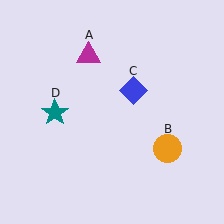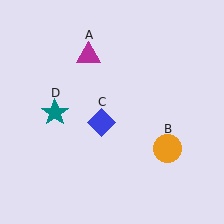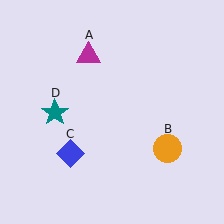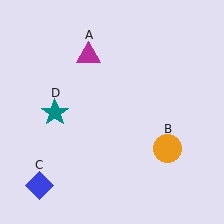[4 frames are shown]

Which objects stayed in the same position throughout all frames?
Magenta triangle (object A) and orange circle (object B) and teal star (object D) remained stationary.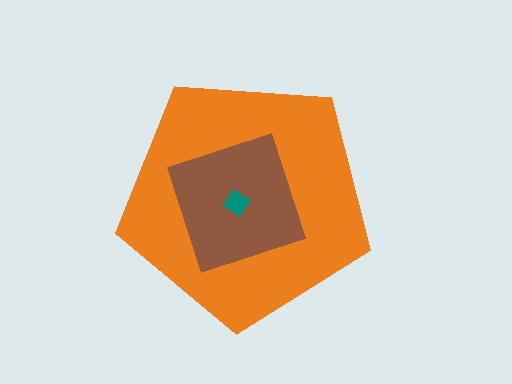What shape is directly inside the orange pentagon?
The brown square.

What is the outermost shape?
The orange pentagon.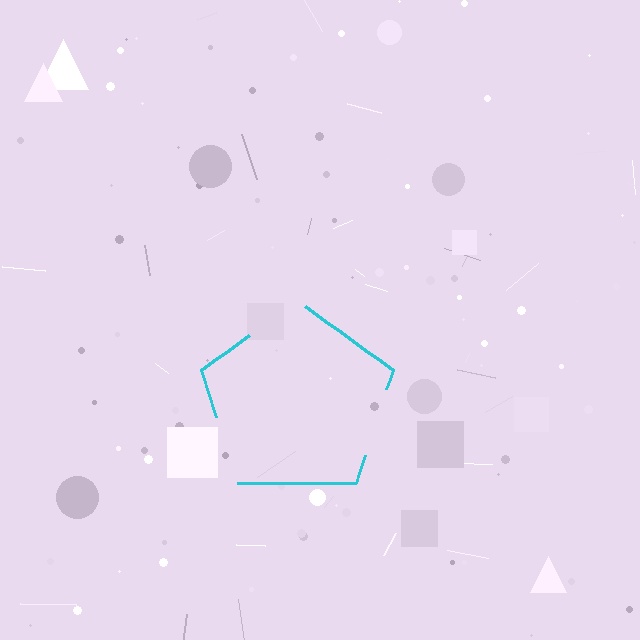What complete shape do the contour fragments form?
The contour fragments form a pentagon.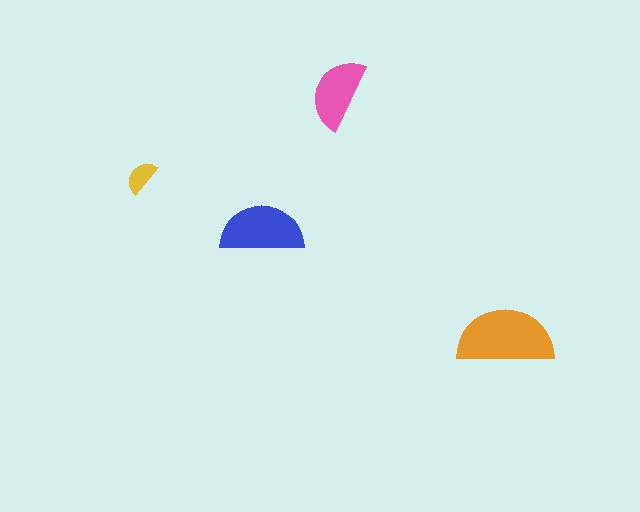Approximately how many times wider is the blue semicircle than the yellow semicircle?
About 2.5 times wider.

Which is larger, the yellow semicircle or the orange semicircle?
The orange one.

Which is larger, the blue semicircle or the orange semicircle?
The orange one.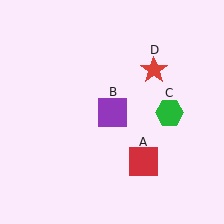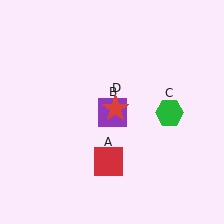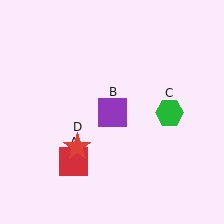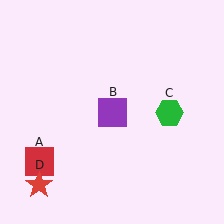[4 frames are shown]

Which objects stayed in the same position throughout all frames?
Purple square (object B) and green hexagon (object C) remained stationary.